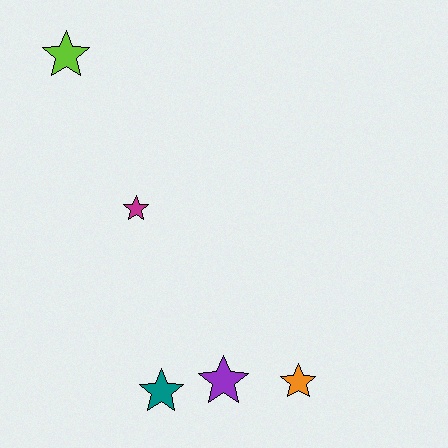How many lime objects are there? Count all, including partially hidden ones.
There is 1 lime object.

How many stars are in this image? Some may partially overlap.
There are 5 stars.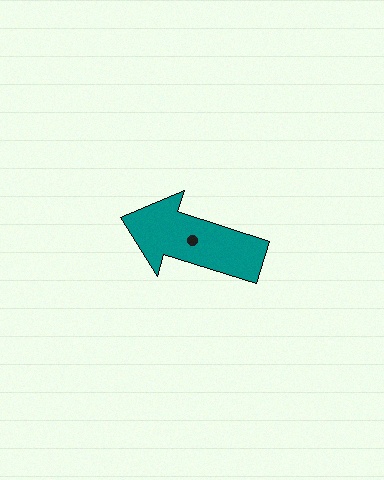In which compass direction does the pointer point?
West.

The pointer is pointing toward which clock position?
Roughly 10 o'clock.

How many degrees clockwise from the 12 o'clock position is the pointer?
Approximately 287 degrees.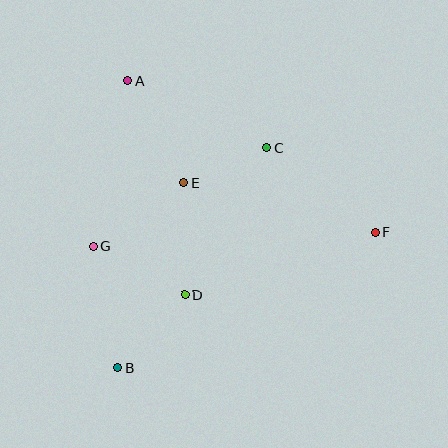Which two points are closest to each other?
Points C and E are closest to each other.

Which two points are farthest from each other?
Points B and F are farthest from each other.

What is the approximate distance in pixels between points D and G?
The distance between D and G is approximately 103 pixels.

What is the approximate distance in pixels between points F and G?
The distance between F and G is approximately 282 pixels.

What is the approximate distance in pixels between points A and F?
The distance between A and F is approximately 290 pixels.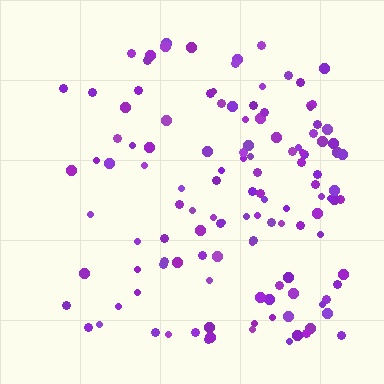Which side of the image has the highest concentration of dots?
The right.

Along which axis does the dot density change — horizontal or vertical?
Horizontal.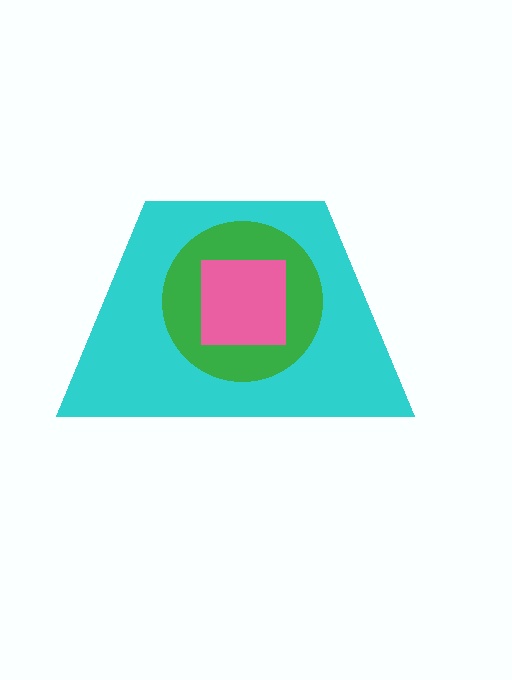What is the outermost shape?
The cyan trapezoid.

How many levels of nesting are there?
3.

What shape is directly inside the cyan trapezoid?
The green circle.